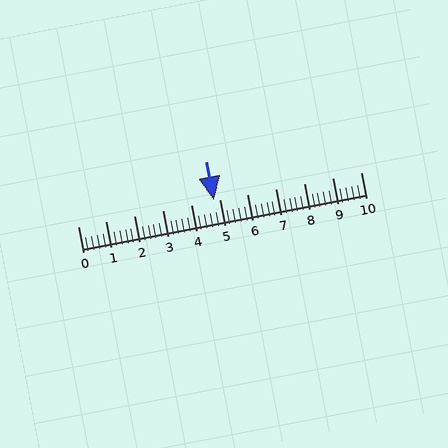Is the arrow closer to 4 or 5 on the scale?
The arrow is closer to 5.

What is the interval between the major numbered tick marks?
The major tick marks are spaced 1 units apart.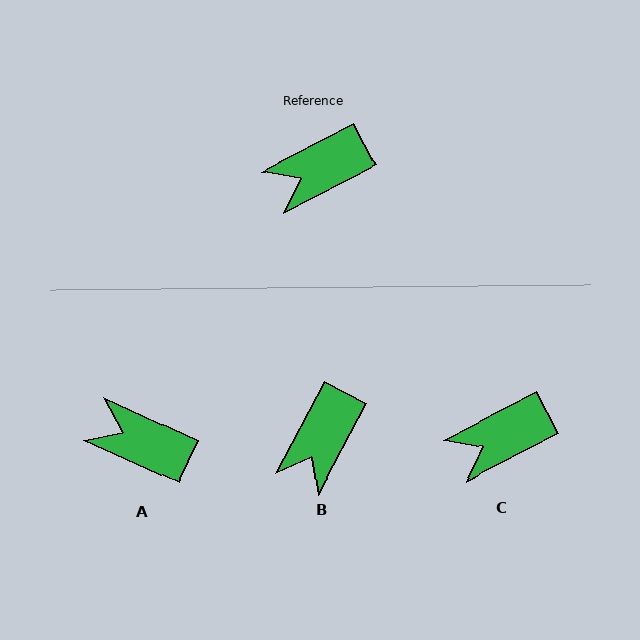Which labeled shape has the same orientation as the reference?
C.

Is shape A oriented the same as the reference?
No, it is off by about 52 degrees.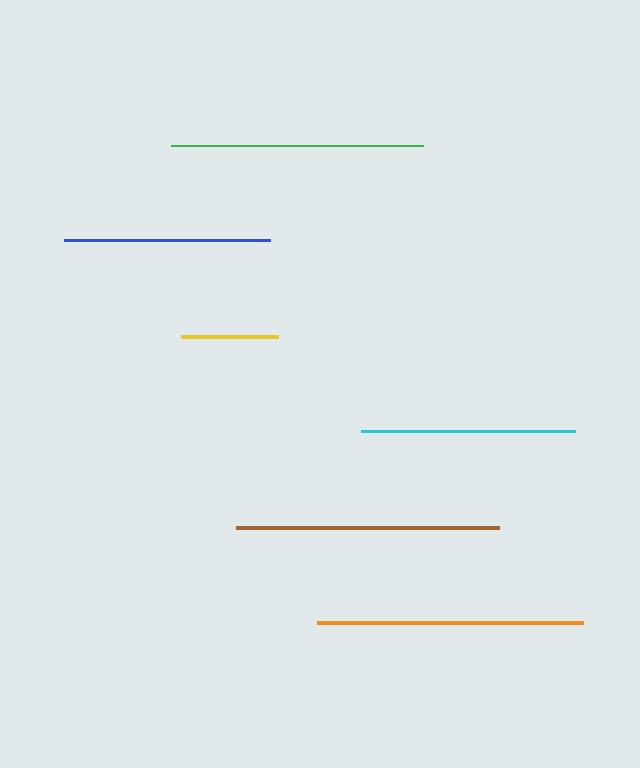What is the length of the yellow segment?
The yellow segment is approximately 97 pixels long.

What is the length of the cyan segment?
The cyan segment is approximately 213 pixels long.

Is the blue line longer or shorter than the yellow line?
The blue line is longer than the yellow line.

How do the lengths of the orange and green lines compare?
The orange and green lines are approximately the same length.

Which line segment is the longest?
The orange line is the longest at approximately 267 pixels.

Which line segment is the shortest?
The yellow line is the shortest at approximately 97 pixels.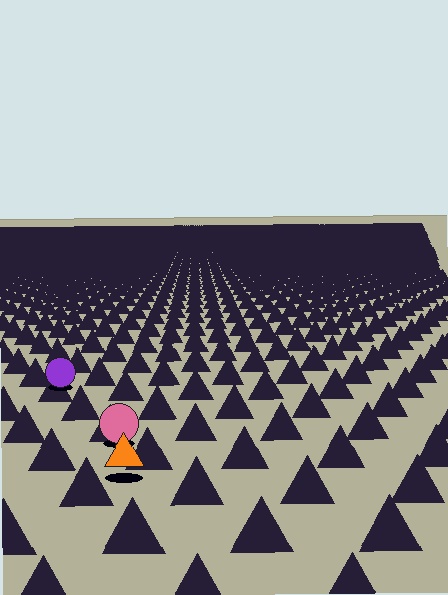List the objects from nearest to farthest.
From nearest to farthest: the orange triangle, the pink circle, the purple circle.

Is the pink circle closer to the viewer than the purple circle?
Yes. The pink circle is closer — you can tell from the texture gradient: the ground texture is coarser near it.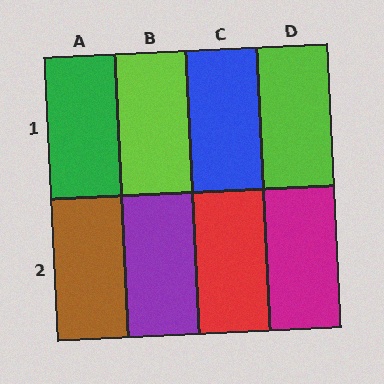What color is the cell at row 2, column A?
Brown.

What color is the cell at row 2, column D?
Magenta.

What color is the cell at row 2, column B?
Purple.